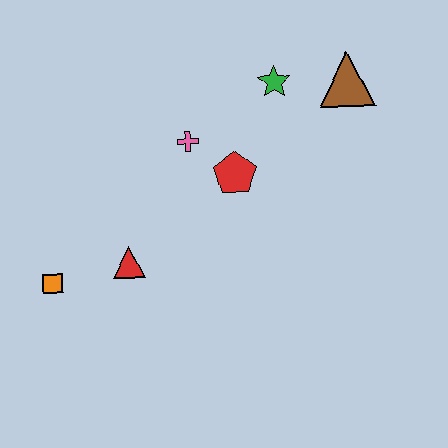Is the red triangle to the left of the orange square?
No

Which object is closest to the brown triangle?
The green star is closest to the brown triangle.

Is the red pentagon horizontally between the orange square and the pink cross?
No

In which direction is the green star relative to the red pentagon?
The green star is above the red pentagon.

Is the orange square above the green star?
No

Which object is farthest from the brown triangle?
The orange square is farthest from the brown triangle.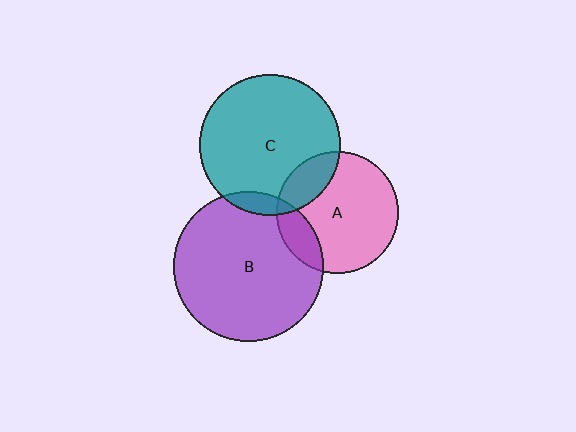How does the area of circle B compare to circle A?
Approximately 1.5 times.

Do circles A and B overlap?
Yes.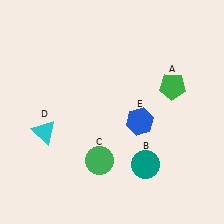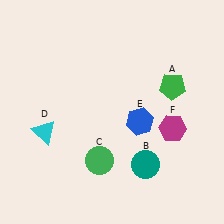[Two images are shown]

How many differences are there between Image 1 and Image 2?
There is 1 difference between the two images.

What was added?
A magenta hexagon (F) was added in Image 2.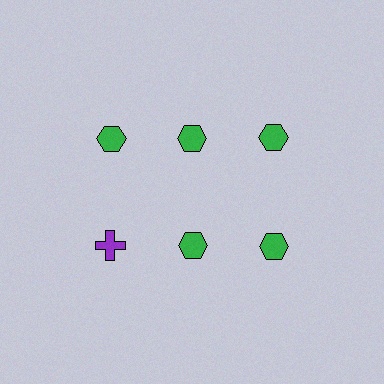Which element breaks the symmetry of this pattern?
The purple cross in the second row, leftmost column breaks the symmetry. All other shapes are green hexagons.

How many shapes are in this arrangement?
There are 6 shapes arranged in a grid pattern.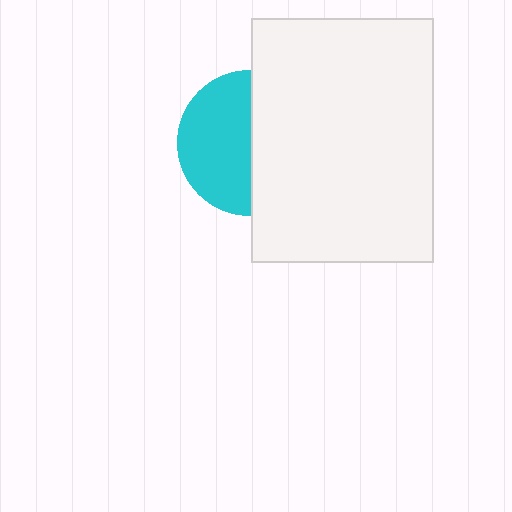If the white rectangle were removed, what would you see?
You would see the complete cyan circle.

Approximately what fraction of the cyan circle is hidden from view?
Roughly 49% of the cyan circle is hidden behind the white rectangle.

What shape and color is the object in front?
The object in front is a white rectangle.